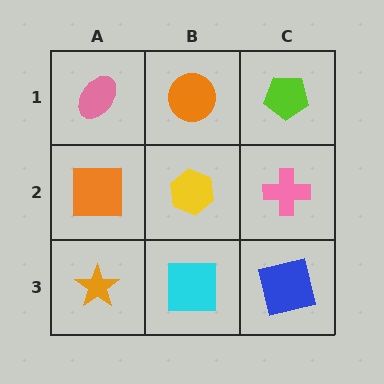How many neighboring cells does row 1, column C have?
2.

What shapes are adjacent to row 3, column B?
A yellow hexagon (row 2, column B), an orange star (row 3, column A), a blue square (row 3, column C).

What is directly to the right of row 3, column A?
A cyan square.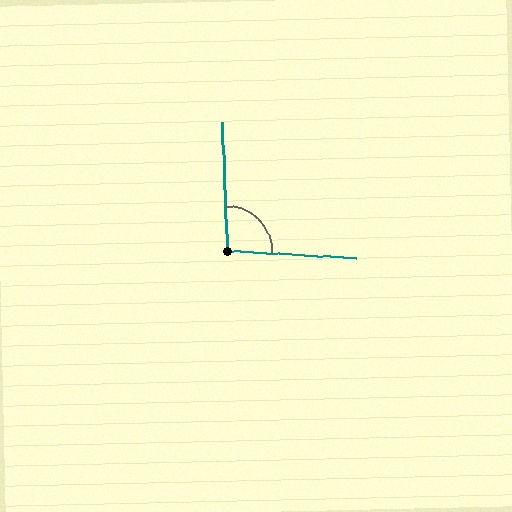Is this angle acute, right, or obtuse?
It is obtuse.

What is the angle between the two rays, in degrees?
Approximately 95 degrees.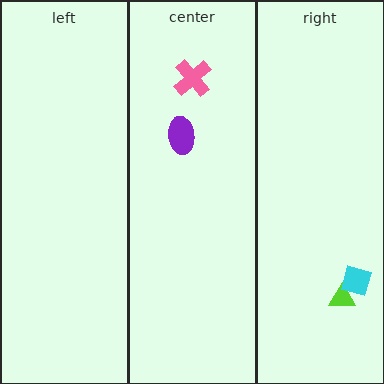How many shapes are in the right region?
2.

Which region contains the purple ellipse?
The center region.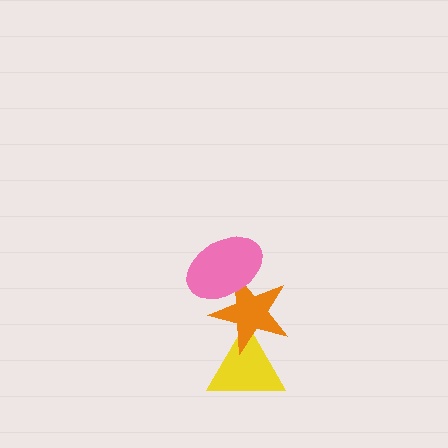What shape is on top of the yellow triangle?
The orange star is on top of the yellow triangle.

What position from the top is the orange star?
The orange star is 2nd from the top.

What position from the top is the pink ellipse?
The pink ellipse is 1st from the top.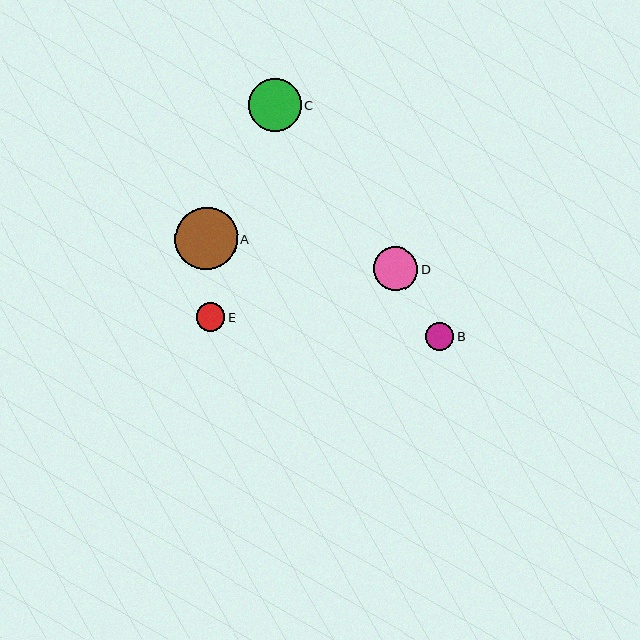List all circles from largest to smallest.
From largest to smallest: A, C, D, E, B.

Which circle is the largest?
Circle A is the largest with a size of approximately 63 pixels.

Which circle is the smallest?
Circle B is the smallest with a size of approximately 28 pixels.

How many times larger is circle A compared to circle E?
Circle A is approximately 2.2 times the size of circle E.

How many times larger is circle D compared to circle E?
Circle D is approximately 1.6 times the size of circle E.